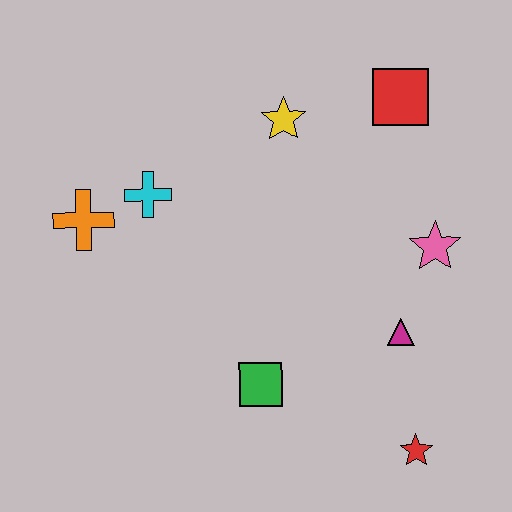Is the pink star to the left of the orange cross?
No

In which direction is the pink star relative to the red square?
The pink star is below the red square.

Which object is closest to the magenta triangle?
The pink star is closest to the magenta triangle.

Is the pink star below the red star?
No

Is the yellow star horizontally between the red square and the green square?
Yes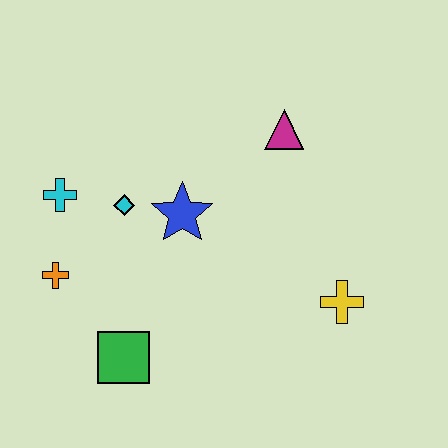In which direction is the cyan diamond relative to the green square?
The cyan diamond is above the green square.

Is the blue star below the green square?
No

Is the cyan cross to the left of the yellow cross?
Yes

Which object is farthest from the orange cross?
The yellow cross is farthest from the orange cross.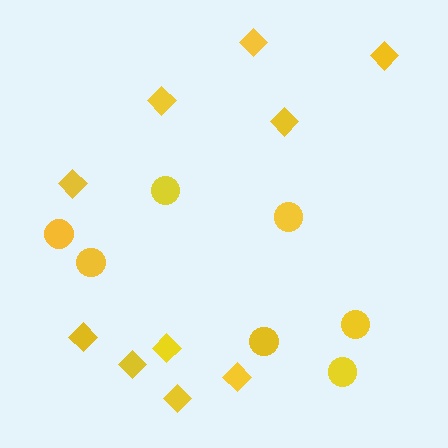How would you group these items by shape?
There are 2 groups: one group of circles (7) and one group of diamonds (10).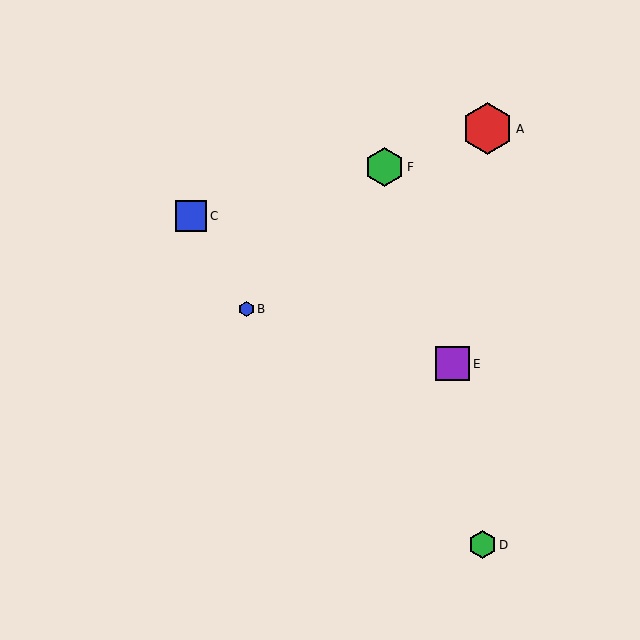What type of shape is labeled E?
Shape E is a purple square.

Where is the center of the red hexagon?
The center of the red hexagon is at (487, 129).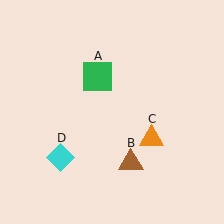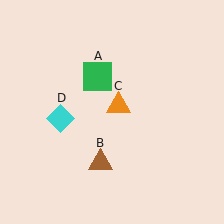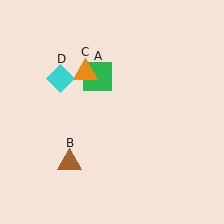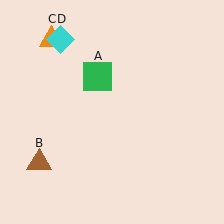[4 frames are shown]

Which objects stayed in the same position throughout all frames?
Green square (object A) remained stationary.